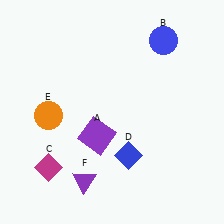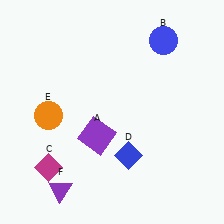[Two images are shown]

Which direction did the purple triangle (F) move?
The purple triangle (F) moved left.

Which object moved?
The purple triangle (F) moved left.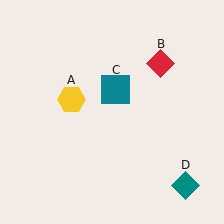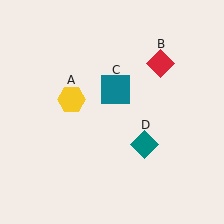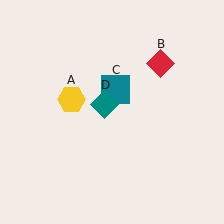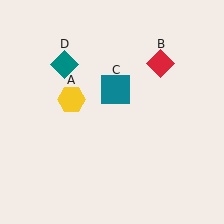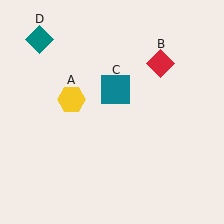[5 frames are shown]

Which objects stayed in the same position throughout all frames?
Yellow hexagon (object A) and red diamond (object B) and teal square (object C) remained stationary.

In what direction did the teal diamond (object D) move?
The teal diamond (object D) moved up and to the left.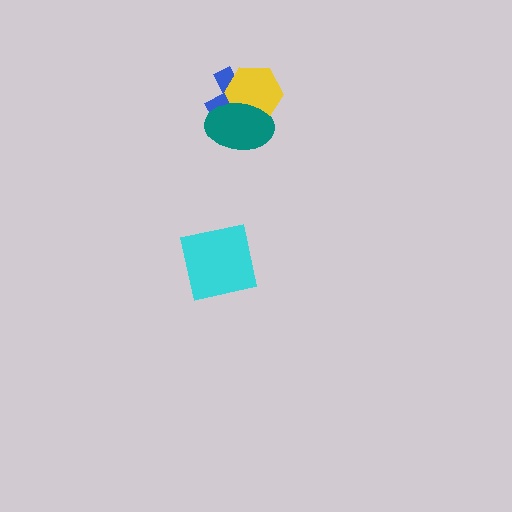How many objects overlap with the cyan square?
0 objects overlap with the cyan square.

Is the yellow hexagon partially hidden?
Yes, it is partially covered by another shape.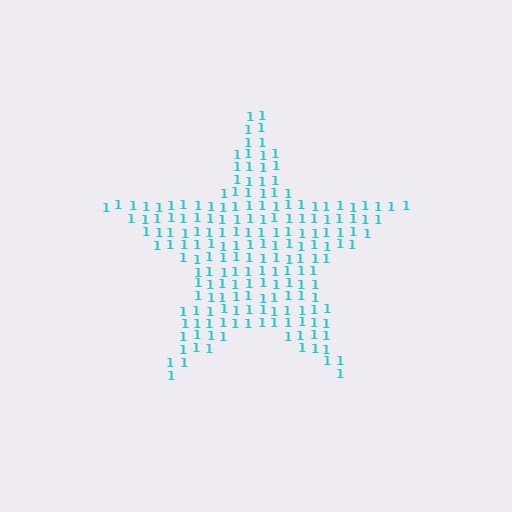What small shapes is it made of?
It is made of small digit 1's.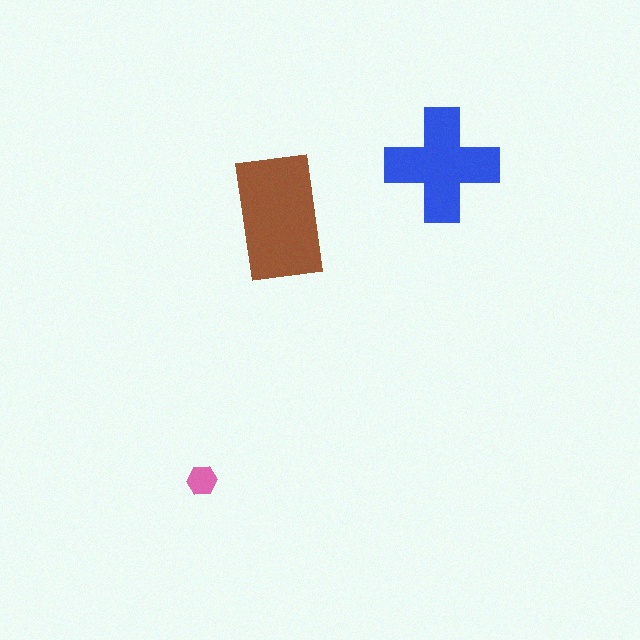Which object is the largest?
The brown rectangle.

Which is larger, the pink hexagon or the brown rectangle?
The brown rectangle.